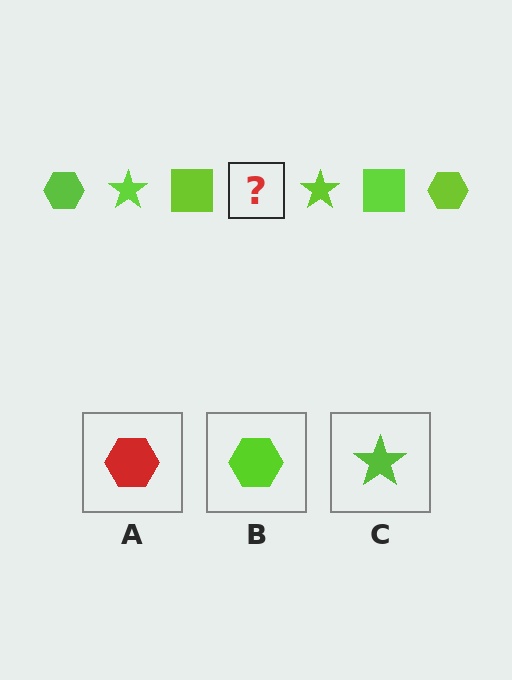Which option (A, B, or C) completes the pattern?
B.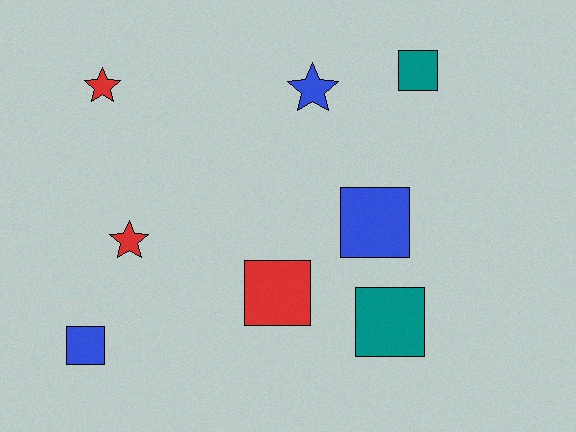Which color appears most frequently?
Red, with 3 objects.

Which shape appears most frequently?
Square, with 5 objects.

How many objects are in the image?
There are 8 objects.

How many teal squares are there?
There are 2 teal squares.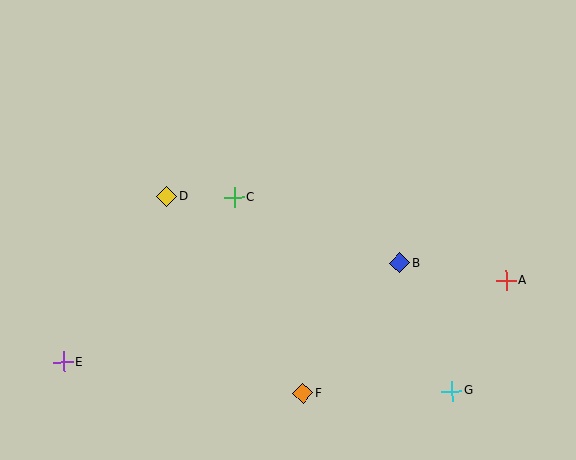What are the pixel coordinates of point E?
Point E is at (64, 362).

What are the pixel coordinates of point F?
Point F is at (303, 393).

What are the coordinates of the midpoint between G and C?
The midpoint between G and C is at (343, 294).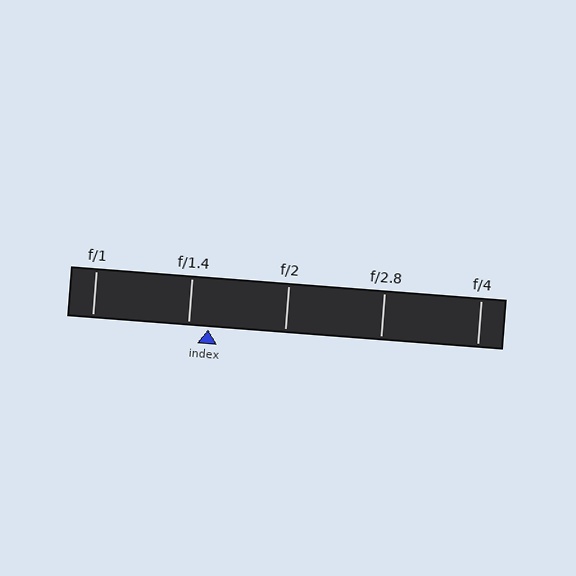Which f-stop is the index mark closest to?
The index mark is closest to f/1.4.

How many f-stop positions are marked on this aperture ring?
There are 5 f-stop positions marked.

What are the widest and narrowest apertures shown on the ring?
The widest aperture shown is f/1 and the narrowest is f/4.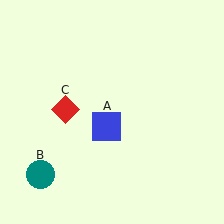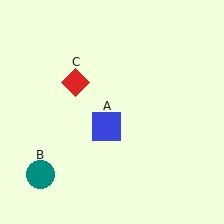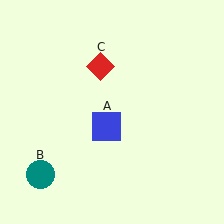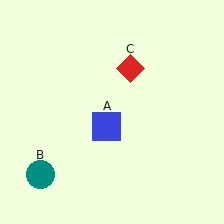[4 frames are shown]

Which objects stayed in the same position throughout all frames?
Blue square (object A) and teal circle (object B) remained stationary.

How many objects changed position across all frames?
1 object changed position: red diamond (object C).